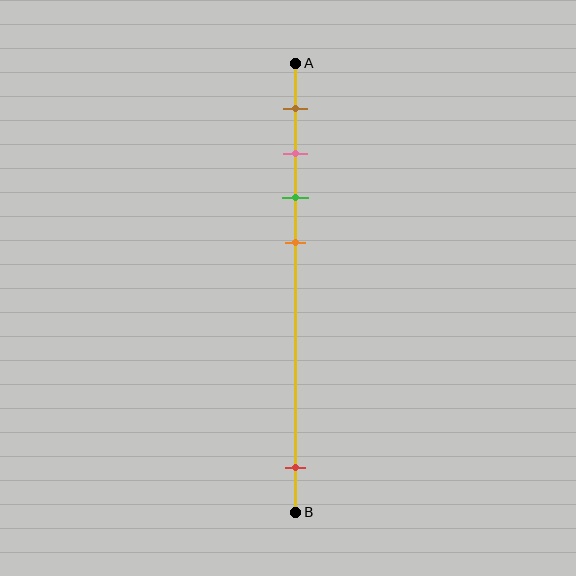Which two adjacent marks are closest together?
The pink and green marks are the closest adjacent pair.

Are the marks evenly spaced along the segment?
No, the marks are not evenly spaced.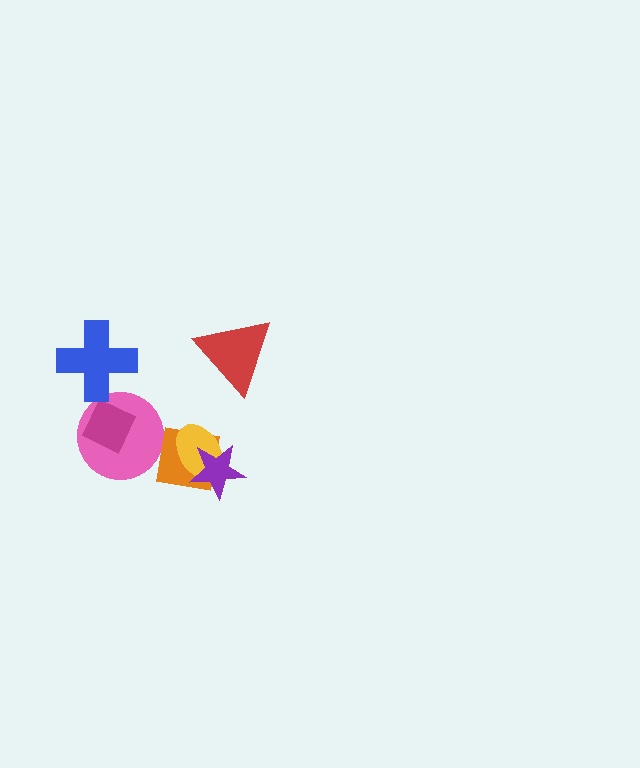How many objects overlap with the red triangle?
0 objects overlap with the red triangle.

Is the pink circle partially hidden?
Yes, it is partially covered by another shape.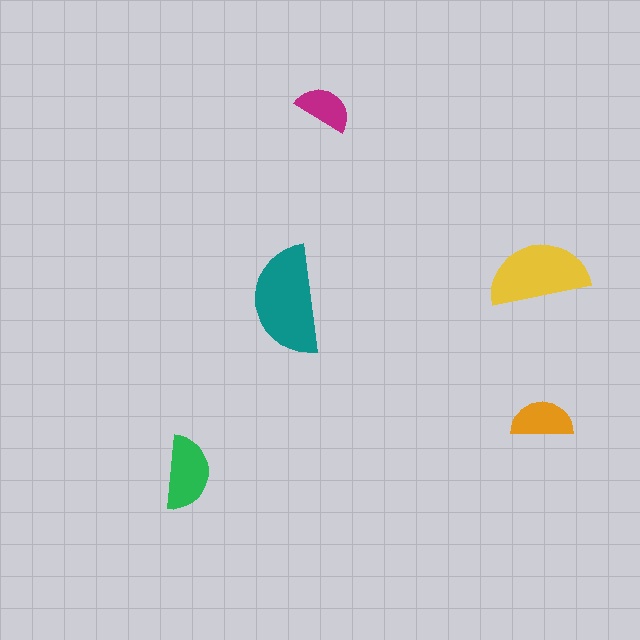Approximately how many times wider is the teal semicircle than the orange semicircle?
About 1.5 times wider.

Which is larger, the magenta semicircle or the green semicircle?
The green one.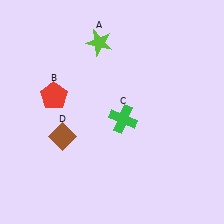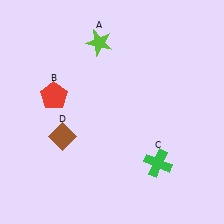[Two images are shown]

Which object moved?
The green cross (C) moved down.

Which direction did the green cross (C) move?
The green cross (C) moved down.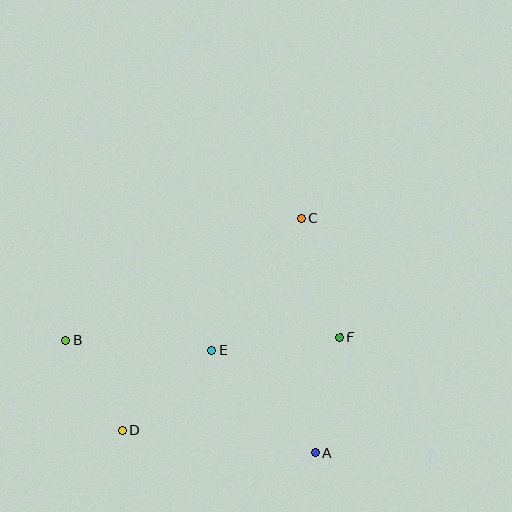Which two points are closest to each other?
Points B and D are closest to each other.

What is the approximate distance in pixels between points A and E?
The distance between A and E is approximately 146 pixels.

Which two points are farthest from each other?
Points C and D are farthest from each other.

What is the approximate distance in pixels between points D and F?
The distance between D and F is approximately 237 pixels.